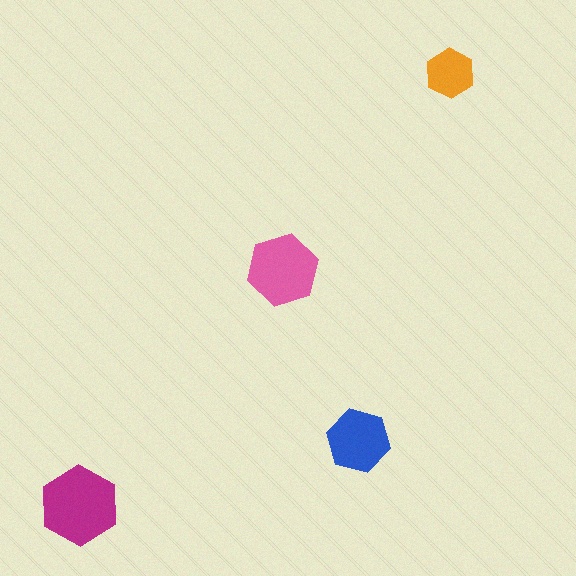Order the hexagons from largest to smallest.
the magenta one, the pink one, the blue one, the orange one.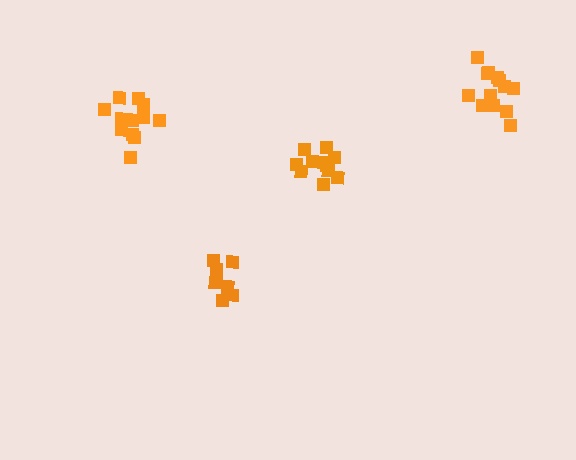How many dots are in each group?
Group 1: 13 dots, Group 2: 8 dots, Group 3: 14 dots, Group 4: 11 dots (46 total).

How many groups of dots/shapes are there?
There are 4 groups.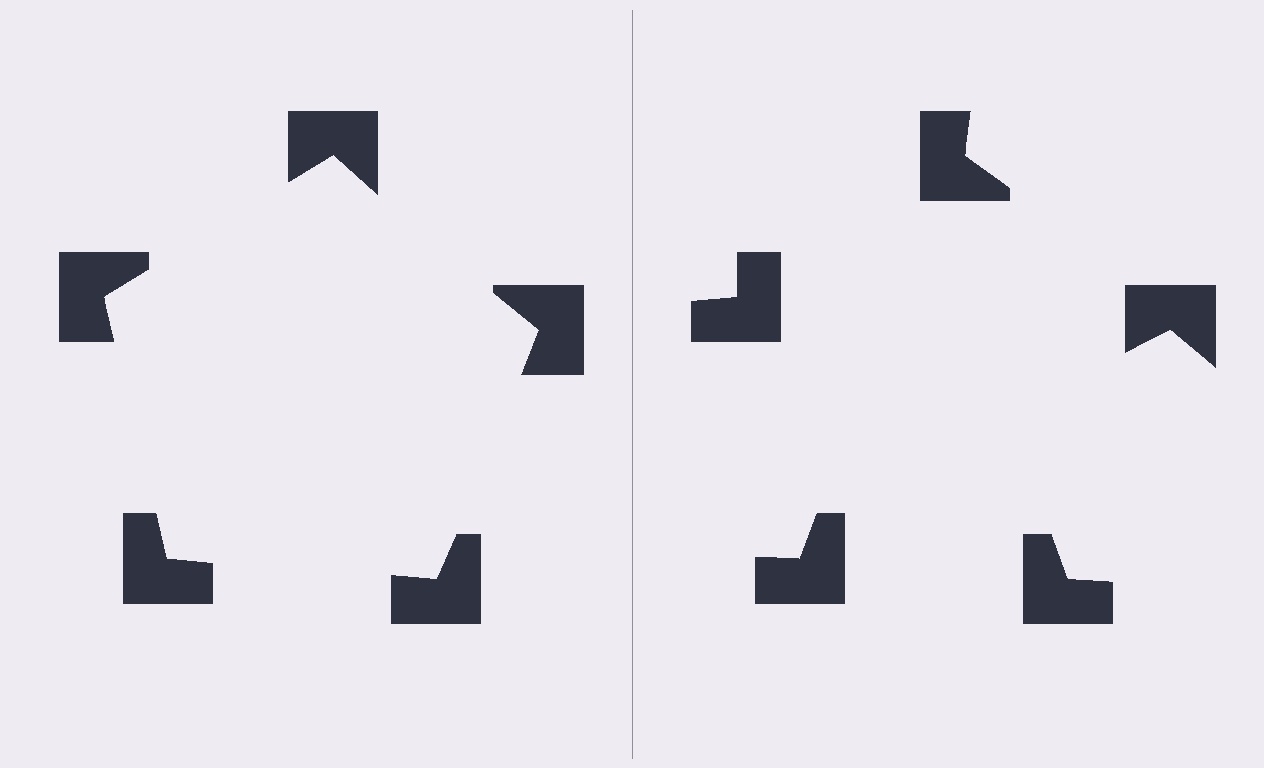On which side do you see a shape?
An illusory pentagon appears on the left side. On the right side the wedge cuts are rotated, so no coherent shape forms.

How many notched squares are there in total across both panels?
10 — 5 on each side.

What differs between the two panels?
The notched squares are positioned identically on both sides; only the wedge orientations differ. On the left they align to a pentagon; on the right they are misaligned.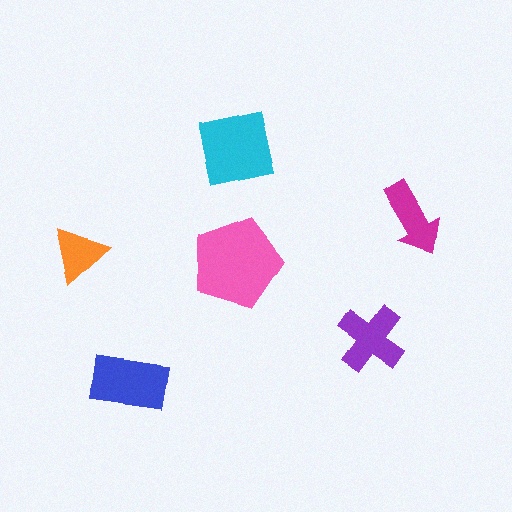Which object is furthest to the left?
The orange triangle is leftmost.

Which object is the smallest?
The orange triangle.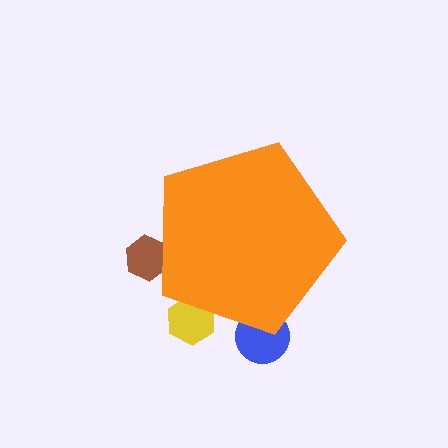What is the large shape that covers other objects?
An orange pentagon.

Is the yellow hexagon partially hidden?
Yes, the yellow hexagon is partially hidden behind the orange pentagon.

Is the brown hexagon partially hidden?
Yes, the brown hexagon is partially hidden behind the orange pentagon.